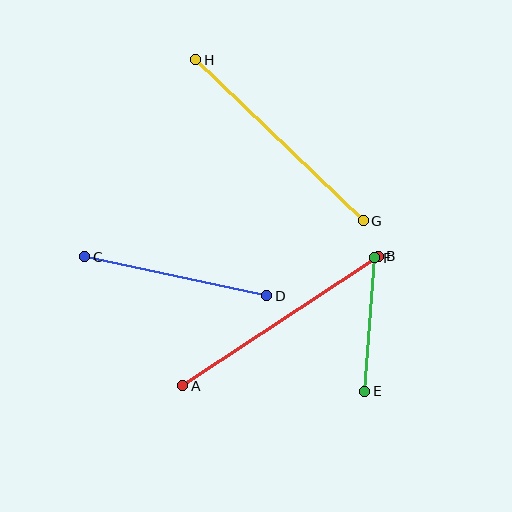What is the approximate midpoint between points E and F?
The midpoint is at approximately (370, 325) pixels.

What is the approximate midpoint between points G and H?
The midpoint is at approximately (280, 140) pixels.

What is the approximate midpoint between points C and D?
The midpoint is at approximately (176, 276) pixels.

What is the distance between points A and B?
The distance is approximately 235 pixels.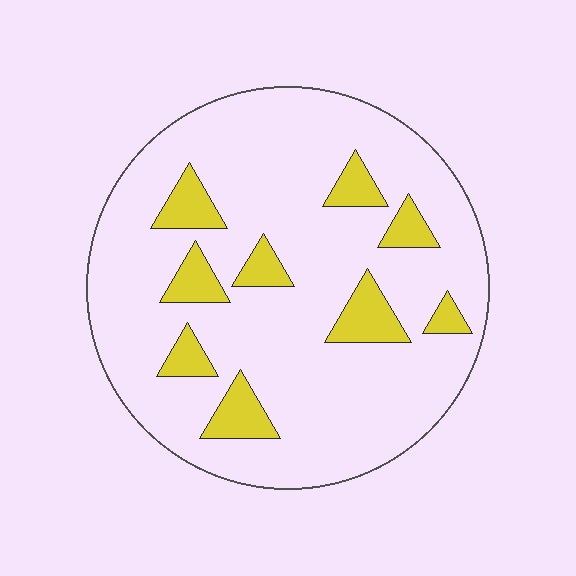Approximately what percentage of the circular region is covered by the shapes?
Approximately 15%.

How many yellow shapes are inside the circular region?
9.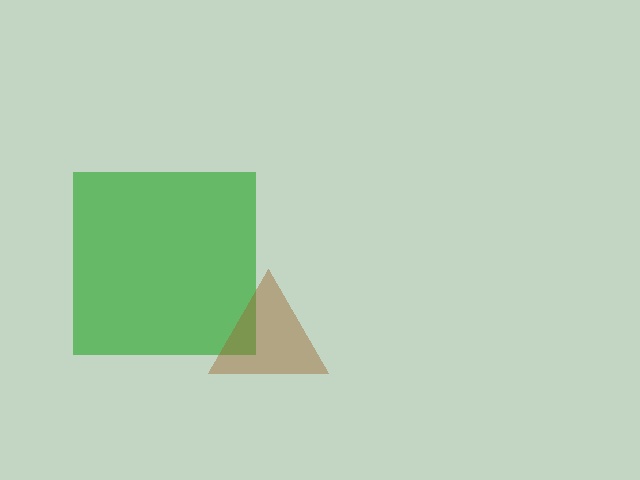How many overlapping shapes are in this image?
There are 2 overlapping shapes in the image.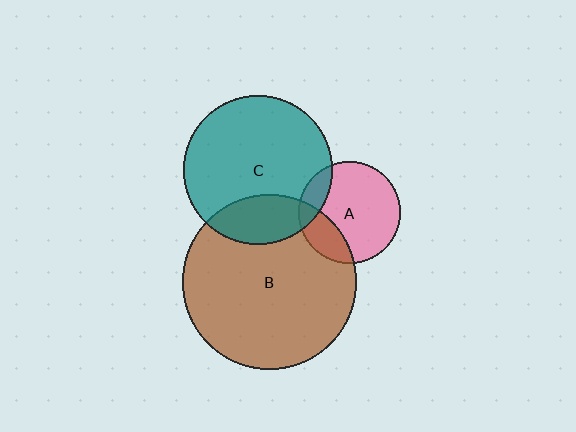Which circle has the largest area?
Circle B (brown).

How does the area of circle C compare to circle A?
Approximately 2.1 times.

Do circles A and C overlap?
Yes.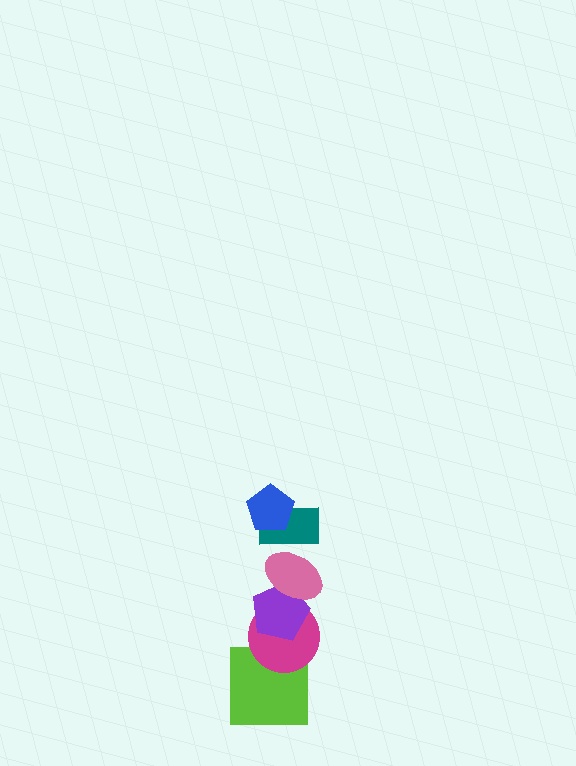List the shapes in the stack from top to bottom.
From top to bottom: the blue pentagon, the teal rectangle, the pink ellipse, the purple pentagon, the magenta circle, the lime square.